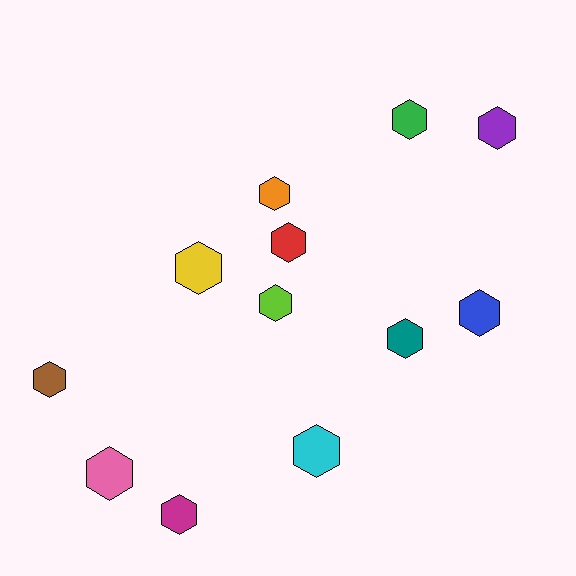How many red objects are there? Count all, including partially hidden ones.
There is 1 red object.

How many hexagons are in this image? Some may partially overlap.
There are 12 hexagons.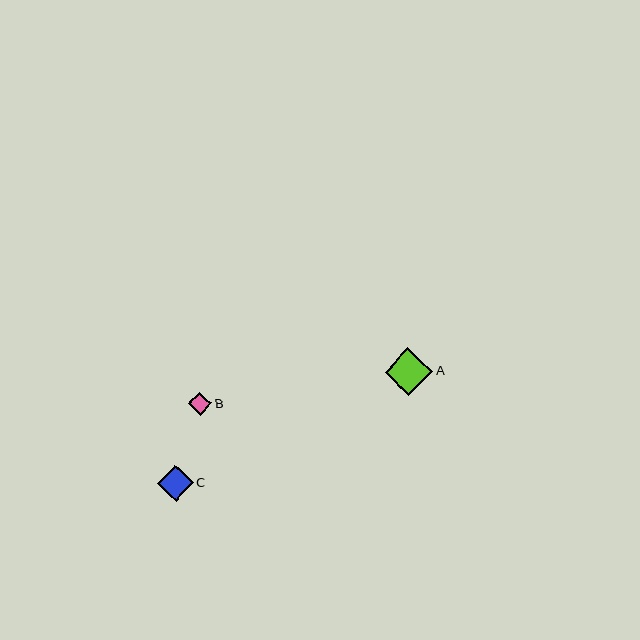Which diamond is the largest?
Diamond A is the largest with a size of approximately 47 pixels.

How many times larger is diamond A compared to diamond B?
Diamond A is approximately 2.1 times the size of diamond B.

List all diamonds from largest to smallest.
From largest to smallest: A, C, B.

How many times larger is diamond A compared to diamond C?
Diamond A is approximately 1.3 times the size of diamond C.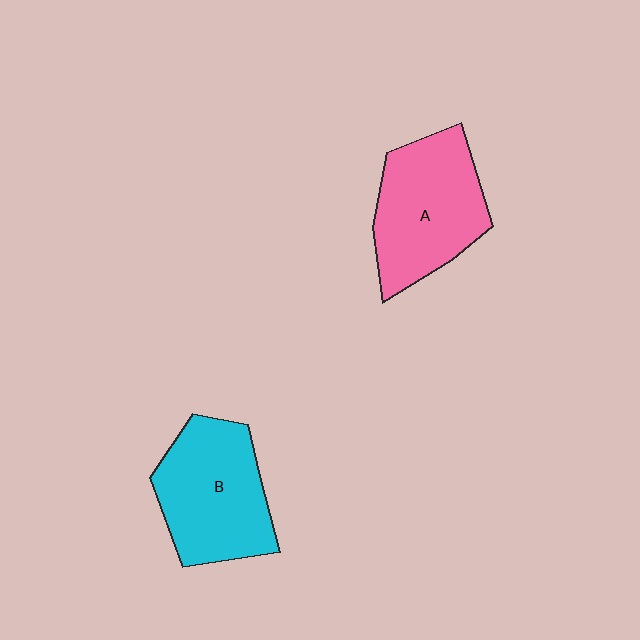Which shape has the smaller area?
Shape B (cyan).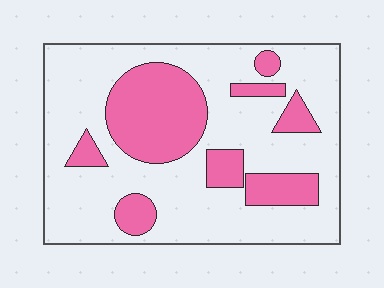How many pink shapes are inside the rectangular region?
8.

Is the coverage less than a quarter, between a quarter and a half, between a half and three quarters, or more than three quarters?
Between a quarter and a half.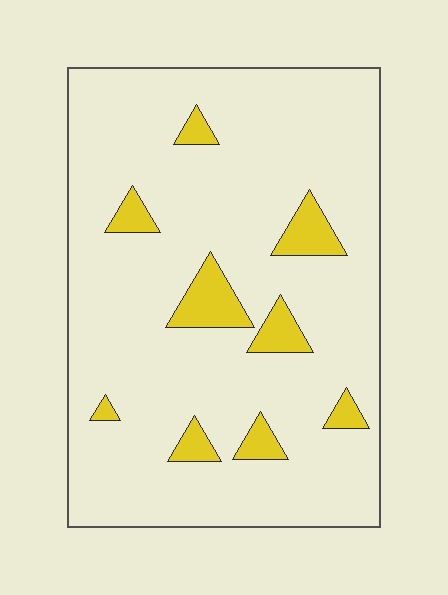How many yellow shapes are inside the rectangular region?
9.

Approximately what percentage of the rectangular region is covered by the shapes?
Approximately 10%.